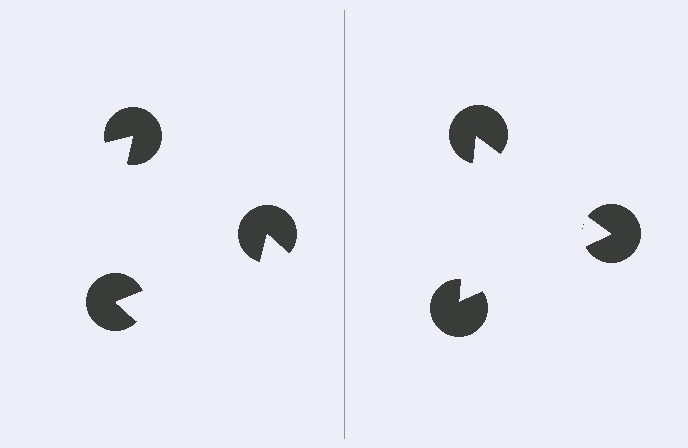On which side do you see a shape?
An illusory triangle appears on the right side. On the left side the wedge cuts are rotated, so no coherent shape forms.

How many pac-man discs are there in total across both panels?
6 — 3 on each side.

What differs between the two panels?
The pac-man discs are positioned identically on both sides; only the wedge orientations differ. On the right they align to a triangle; on the left they are misaligned.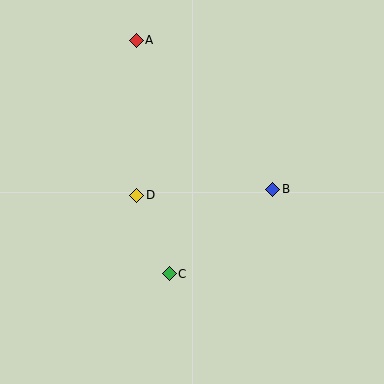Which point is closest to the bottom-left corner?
Point C is closest to the bottom-left corner.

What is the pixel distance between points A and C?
The distance between A and C is 236 pixels.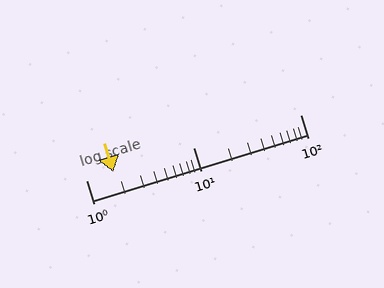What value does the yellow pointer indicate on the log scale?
The pointer indicates approximately 1.8.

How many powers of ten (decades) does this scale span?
The scale spans 2 decades, from 1 to 100.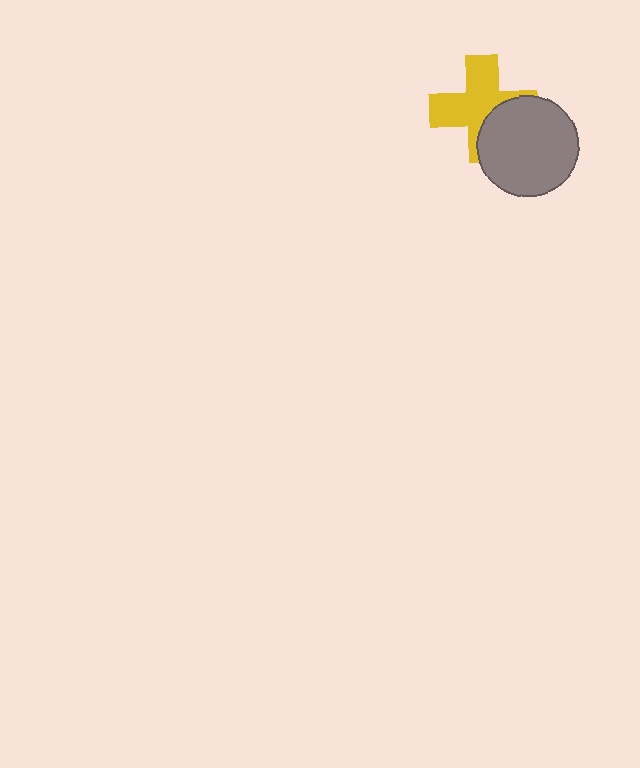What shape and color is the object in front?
The object in front is a gray circle.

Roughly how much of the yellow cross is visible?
About half of it is visible (roughly 65%).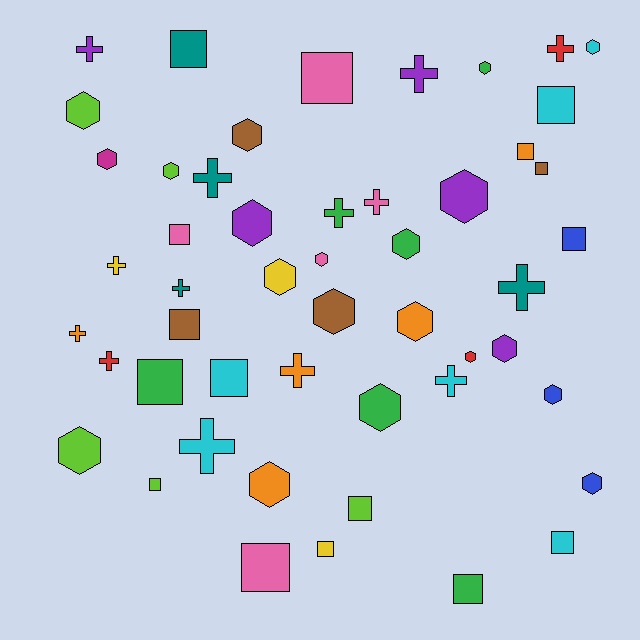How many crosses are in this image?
There are 14 crosses.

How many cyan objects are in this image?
There are 6 cyan objects.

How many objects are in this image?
There are 50 objects.